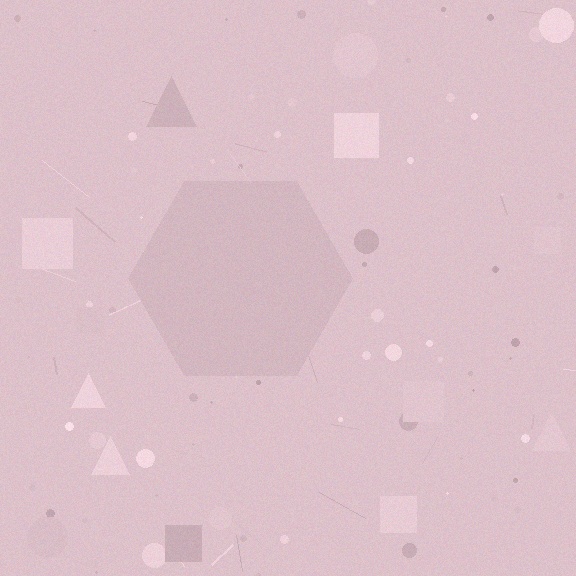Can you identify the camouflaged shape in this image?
The camouflaged shape is a hexagon.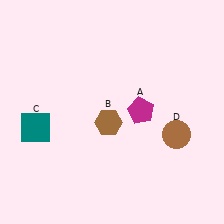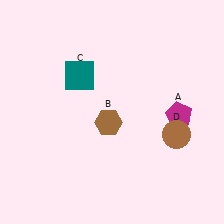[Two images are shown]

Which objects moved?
The objects that moved are: the magenta pentagon (A), the teal square (C).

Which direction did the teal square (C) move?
The teal square (C) moved up.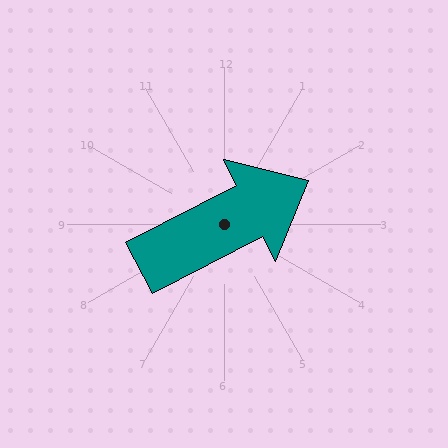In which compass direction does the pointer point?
Northeast.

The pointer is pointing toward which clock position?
Roughly 2 o'clock.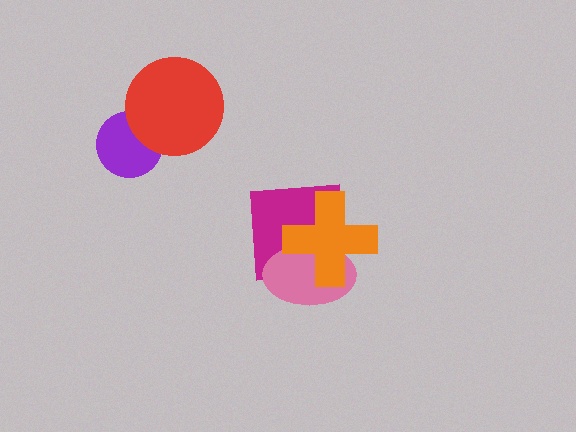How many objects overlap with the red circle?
1 object overlaps with the red circle.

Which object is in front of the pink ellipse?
The orange cross is in front of the pink ellipse.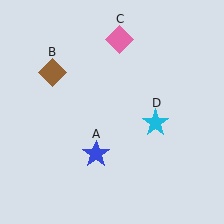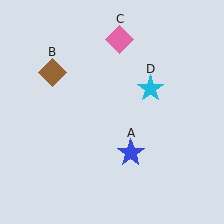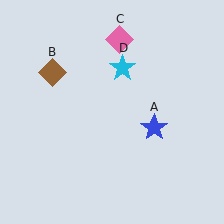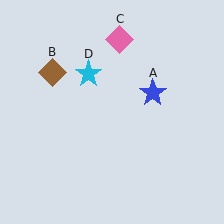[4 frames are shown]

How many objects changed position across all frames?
2 objects changed position: blue star (object A), cyan star (object D).